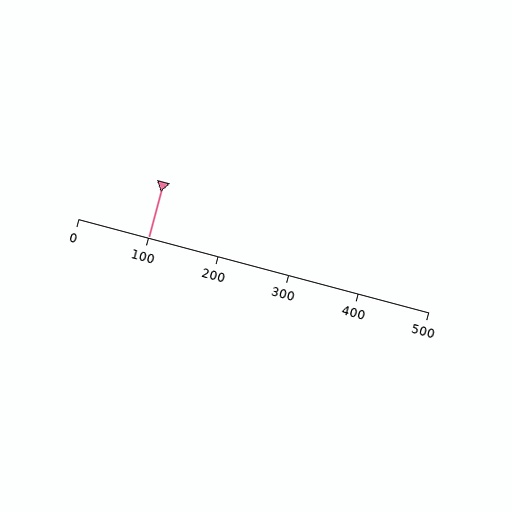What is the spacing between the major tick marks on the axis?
The major ticks are spaced 100 apart.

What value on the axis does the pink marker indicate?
The marker indicates approximately 100.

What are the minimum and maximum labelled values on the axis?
The axis runs from 0 to 500.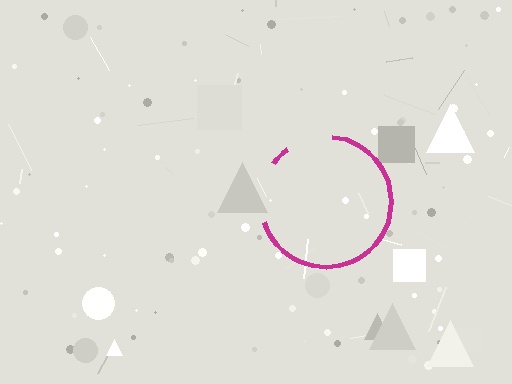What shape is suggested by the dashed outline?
The dashed outline suggests a circle.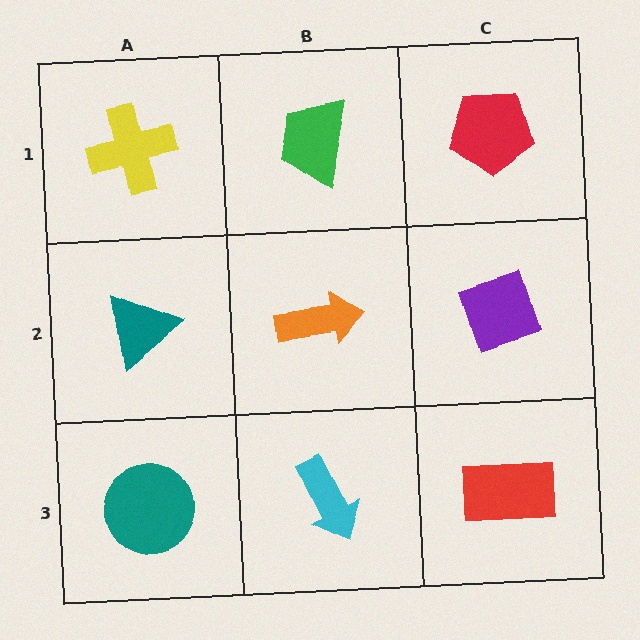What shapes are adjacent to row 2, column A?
A yellow cross (row 1, column A), a teal circle (row 3, column A), an orange arrow (row 2, column B).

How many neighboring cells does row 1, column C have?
2.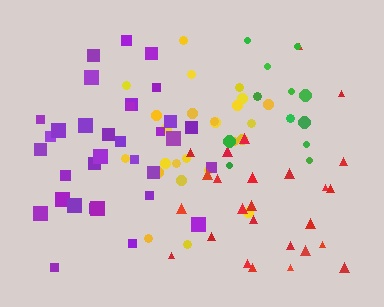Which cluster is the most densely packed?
Green.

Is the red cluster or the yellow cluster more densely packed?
Yellow.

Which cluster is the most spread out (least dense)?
Red.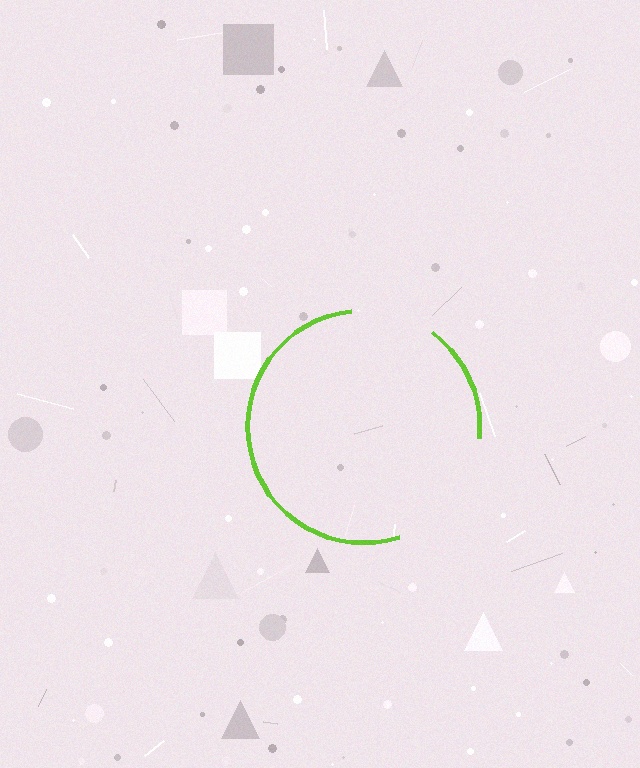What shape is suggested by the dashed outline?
The dashed outline suggests a circle.